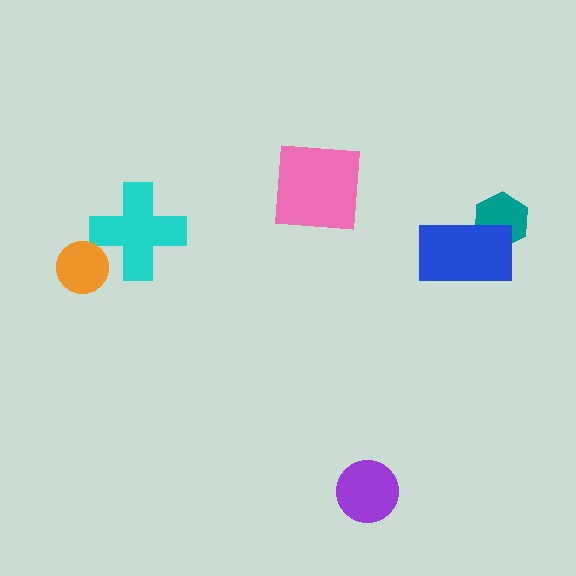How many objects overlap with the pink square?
0 objects overlap with the pink square.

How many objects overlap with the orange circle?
1 object overlaps with the orange circle.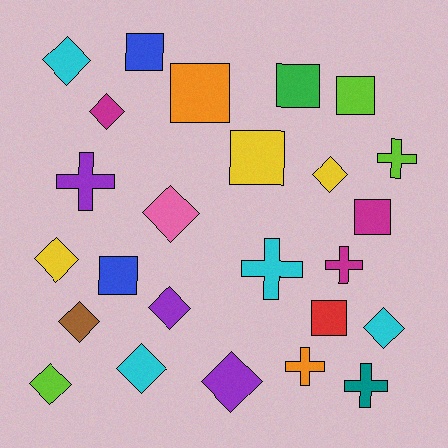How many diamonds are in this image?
There are 11 diamonds.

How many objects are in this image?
There are 25 objects.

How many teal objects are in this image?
There is 1 teal object.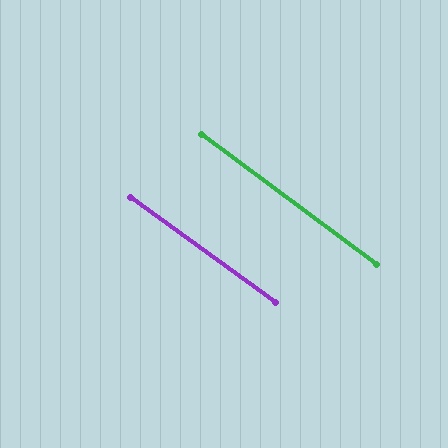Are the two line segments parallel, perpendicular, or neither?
Parallel — their directions differ by only 0.5°.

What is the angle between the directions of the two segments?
Approximately 1 degree.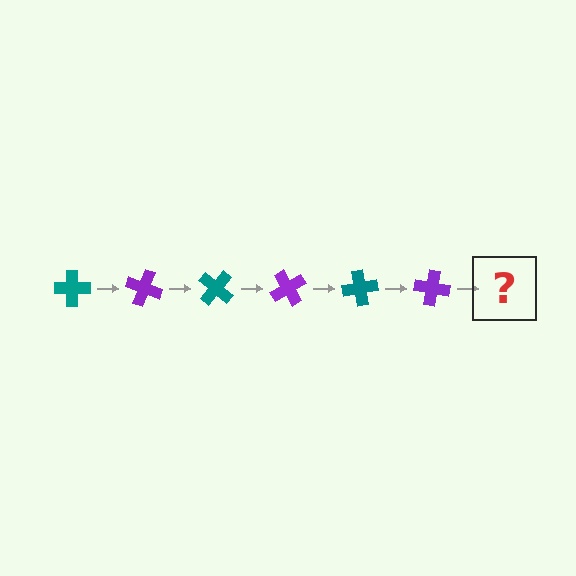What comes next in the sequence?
The next element should be a teal cross, rotated 120 degrees from the start.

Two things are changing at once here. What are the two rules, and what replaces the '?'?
The two rules are that it rotates 20 degrees each step and the color cycles through teal and purple. The '?' should be a teal cross, rotated 120 degrees from the start.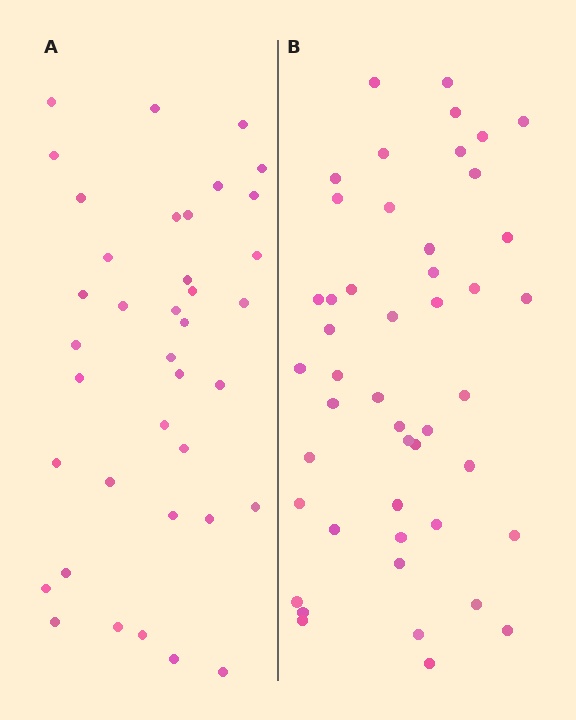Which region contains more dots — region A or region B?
Region B (the right region) has more dots.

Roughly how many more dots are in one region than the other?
Region B has roughly 8 or so more dots than region A.